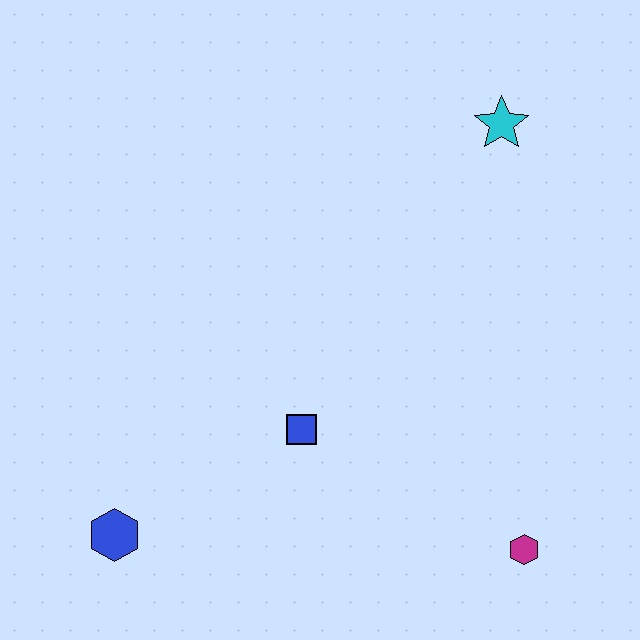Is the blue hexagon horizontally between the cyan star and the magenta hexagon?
No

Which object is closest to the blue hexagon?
The blue square is closest to the blue hexagon.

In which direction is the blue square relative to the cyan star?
The blue square is below the cyan star.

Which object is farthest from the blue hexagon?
The cyan star is farthest from the blue hexagon.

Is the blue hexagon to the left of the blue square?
Yes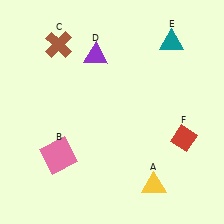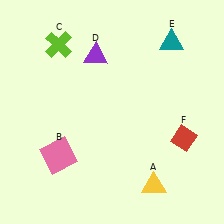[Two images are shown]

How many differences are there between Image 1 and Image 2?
There is 1 difference between the two images.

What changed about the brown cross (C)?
In Image 1, C is brown. In Image 2, it changed to lime.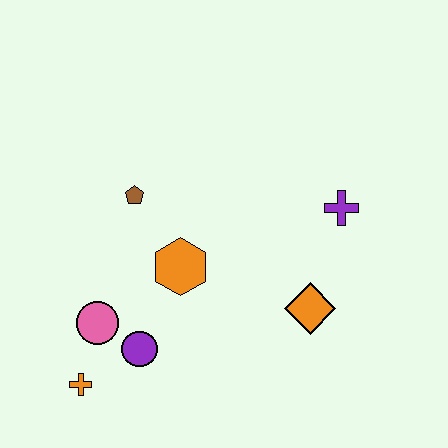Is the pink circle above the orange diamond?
No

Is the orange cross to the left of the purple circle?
Yes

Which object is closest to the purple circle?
The pink circle is closest to the purple circle.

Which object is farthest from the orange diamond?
The orange cross is farthest from the orange diamond.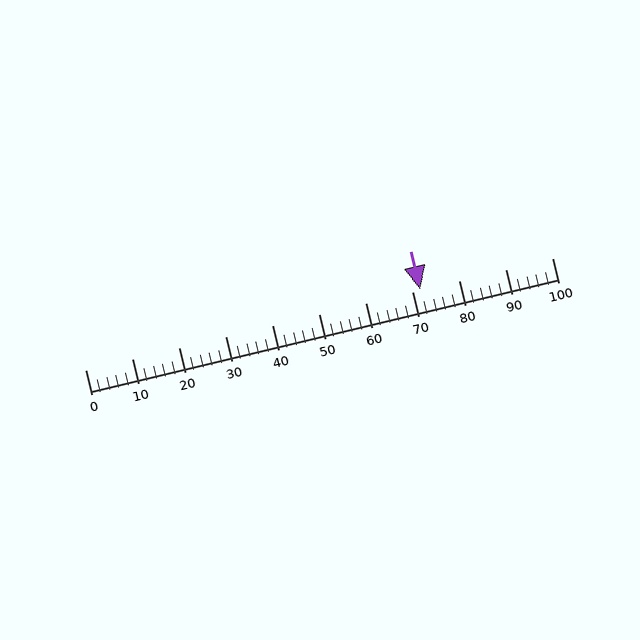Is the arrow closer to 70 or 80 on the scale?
The arrow is closer to 70.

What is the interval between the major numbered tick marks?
The major tick marks are spaced 10 units apart.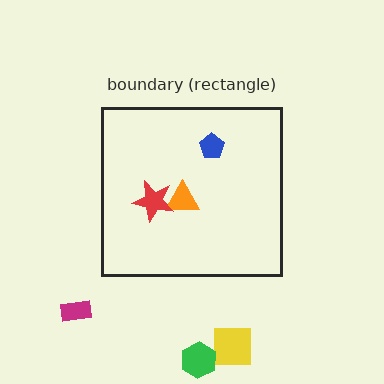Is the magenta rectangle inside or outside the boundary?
Outside.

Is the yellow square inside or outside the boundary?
Outside.